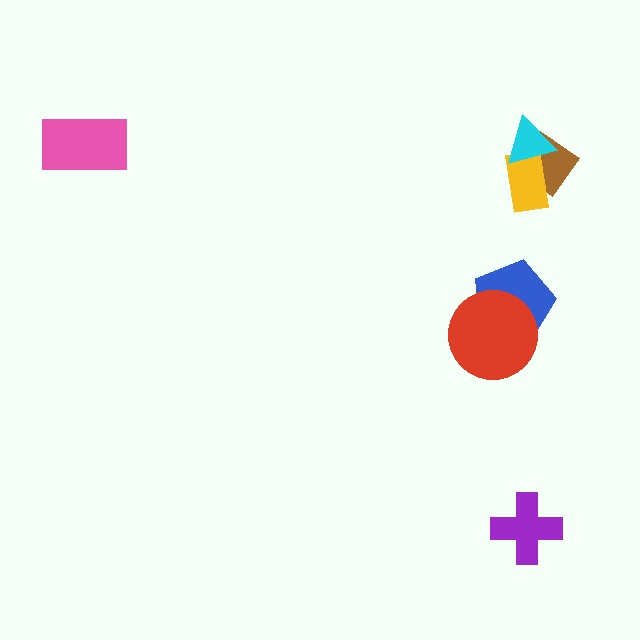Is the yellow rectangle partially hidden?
Yes, it is partially covered by another shape.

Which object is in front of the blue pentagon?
The red circle is in front of the blue pentagon.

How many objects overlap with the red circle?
1 object overlaps with the red circle.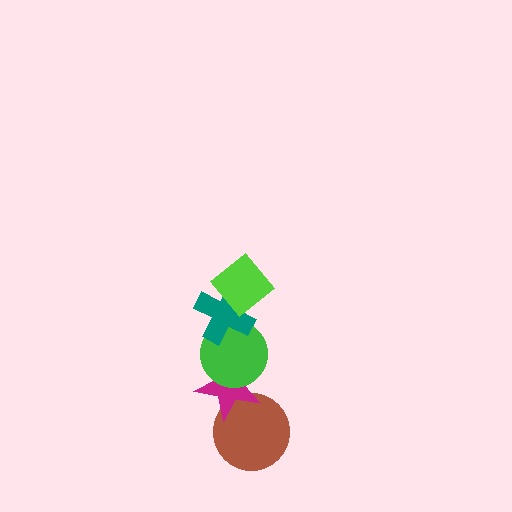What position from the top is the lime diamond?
The lime diamond is 1st from the top.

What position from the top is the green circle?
The green circle is 3rd from the top.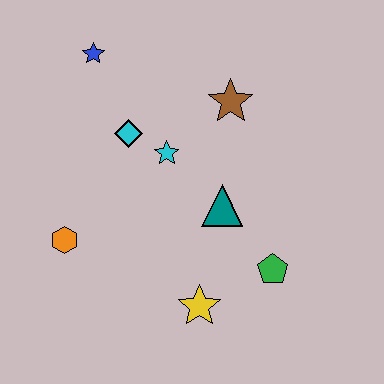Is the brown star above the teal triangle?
Yes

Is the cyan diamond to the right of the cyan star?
No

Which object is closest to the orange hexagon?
The cyan diamond is closest to the orange hexagon.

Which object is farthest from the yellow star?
The blue star is farthest from the yellow star.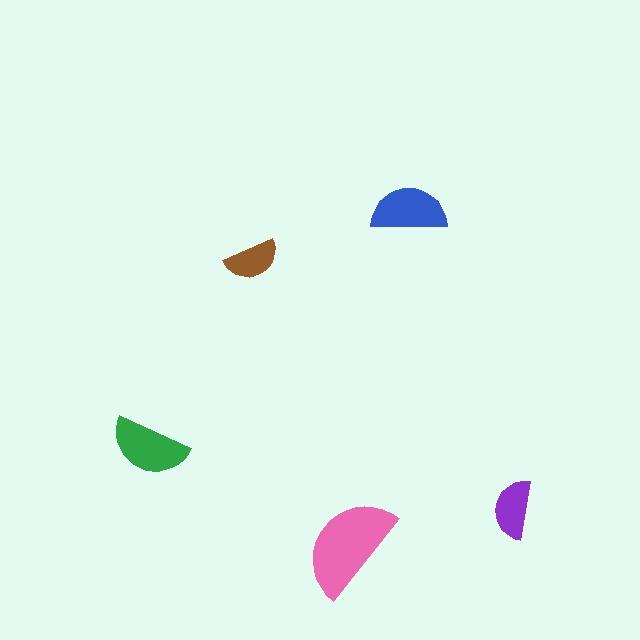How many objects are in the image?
There are 5 objects in the image.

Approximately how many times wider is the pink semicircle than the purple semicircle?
About 2 times wider.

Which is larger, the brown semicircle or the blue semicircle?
The blue one.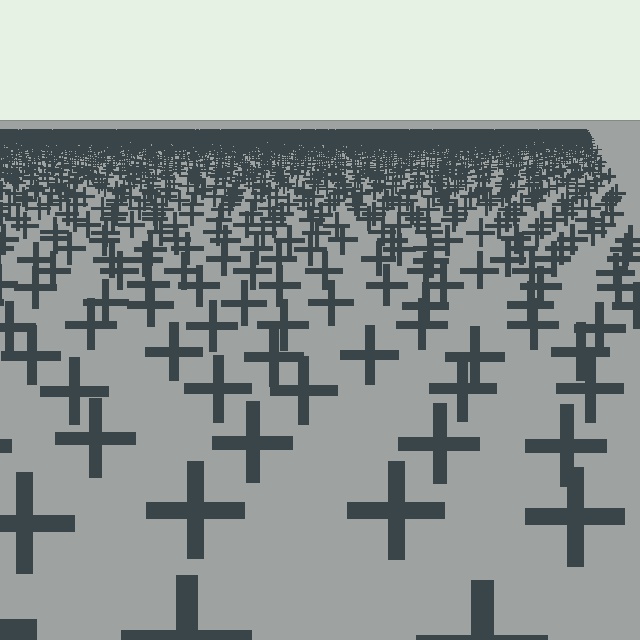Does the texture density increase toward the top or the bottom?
Density increases toward the top.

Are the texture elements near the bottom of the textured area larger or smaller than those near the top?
Larger. Near the bottom, elements are closer to the viewer and appear at a bigger on-screen size.